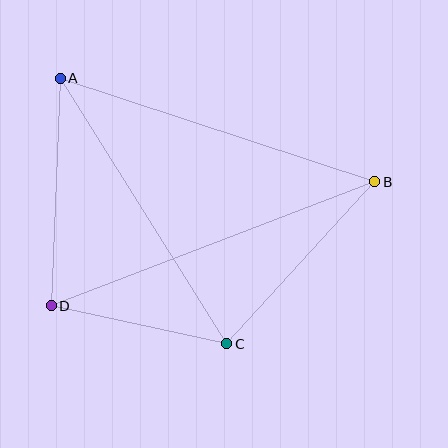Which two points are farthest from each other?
Points B and D are farthest from each other.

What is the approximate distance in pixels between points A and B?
The distance between A and B is approximately 331 pixels.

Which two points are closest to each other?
Points C and D are closest to each other.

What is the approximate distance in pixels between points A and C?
The distance between A and C is approximately 314 pixels.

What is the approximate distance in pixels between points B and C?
The distance between B and C is approximately 219 pixels.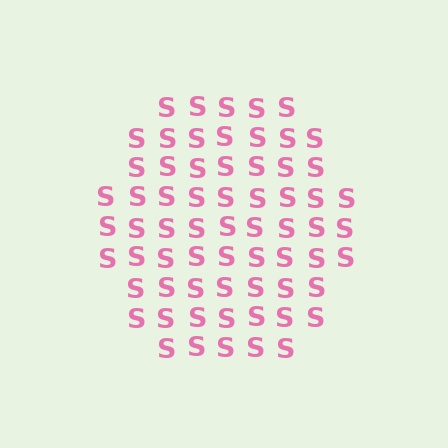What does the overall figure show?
The overall figure shows a hexagon.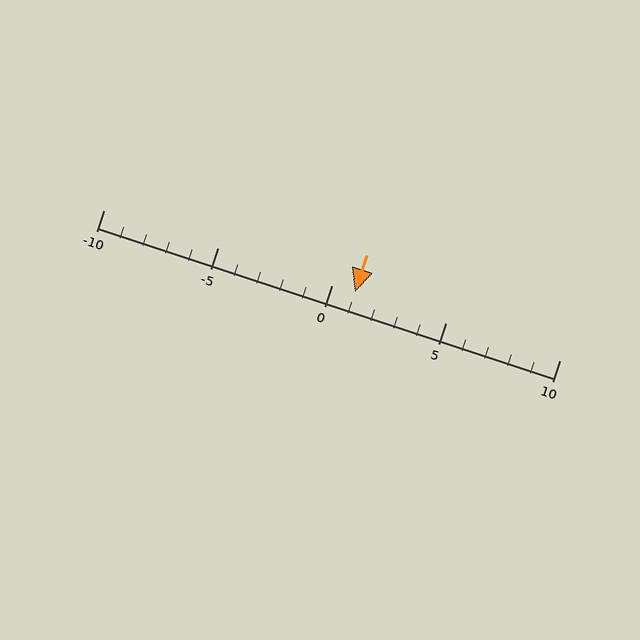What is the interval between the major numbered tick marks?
The major tick marks are spaced 5 units apart.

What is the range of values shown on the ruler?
The ruler shows values from -10 to 10.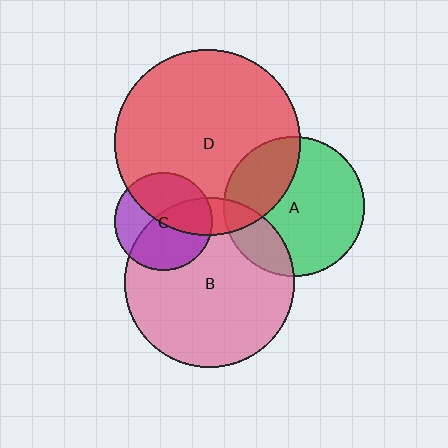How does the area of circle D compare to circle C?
Approximately 3.6 times.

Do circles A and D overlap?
Yes.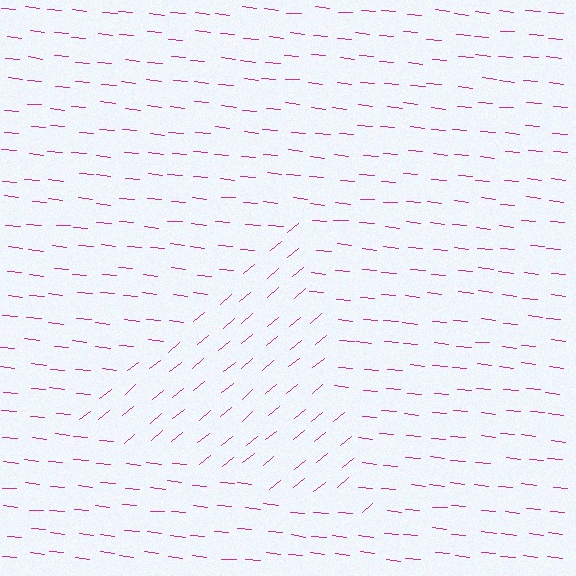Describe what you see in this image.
The image is filled with small magenta line segments. A triangle region in the image has lines oriented differently from the surrounding lines, creating a visible texture boundary.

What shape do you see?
I see a triangle.